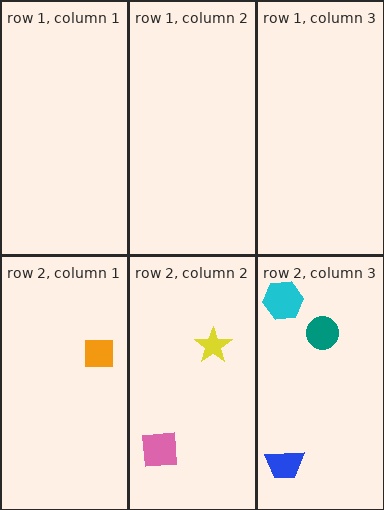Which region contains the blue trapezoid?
The row 2, column 3 region.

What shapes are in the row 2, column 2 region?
The yellow star, the pink square.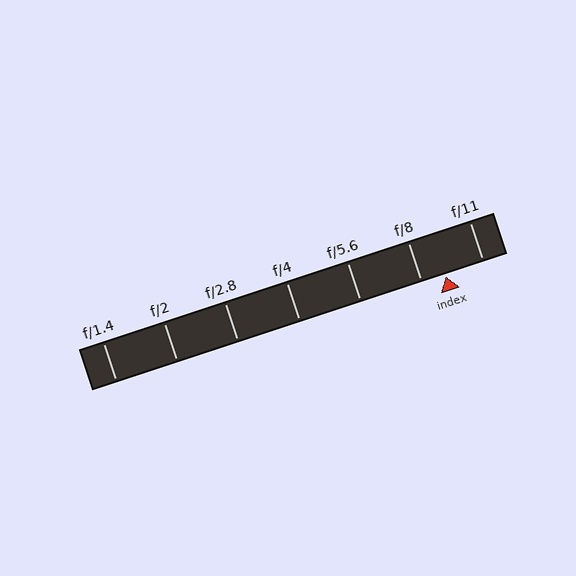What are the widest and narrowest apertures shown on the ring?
The widest aperture shown is f/1.4 and the narrowest is f/11.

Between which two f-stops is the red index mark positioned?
The index mark is between f/8 and f/11.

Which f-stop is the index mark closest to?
The index mark is closest to f/8.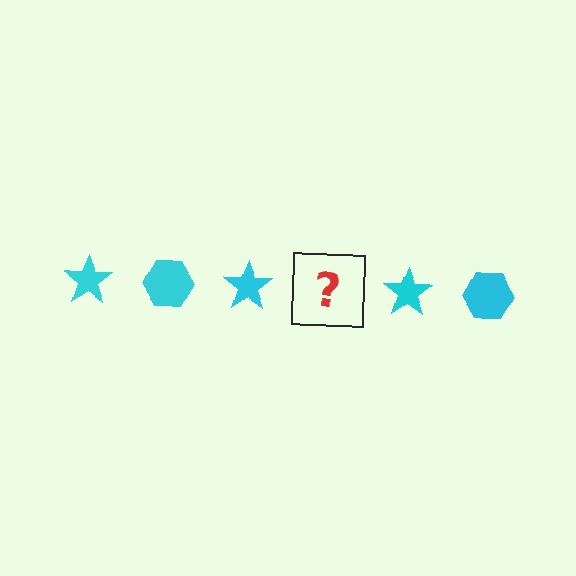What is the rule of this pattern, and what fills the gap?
The rule is that the pattern cycles through star, hexagon shapes in cyan. The gap should be filled with a cyan hexagon.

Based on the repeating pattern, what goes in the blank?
The blank should be a cyan hexagon.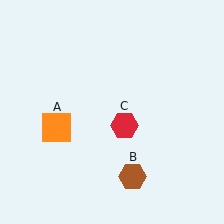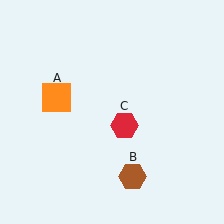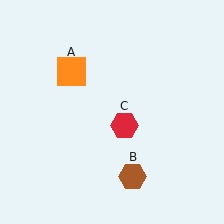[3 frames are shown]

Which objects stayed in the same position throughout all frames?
Brown hexagon (object B) and red hexagon (object C) remained stationary.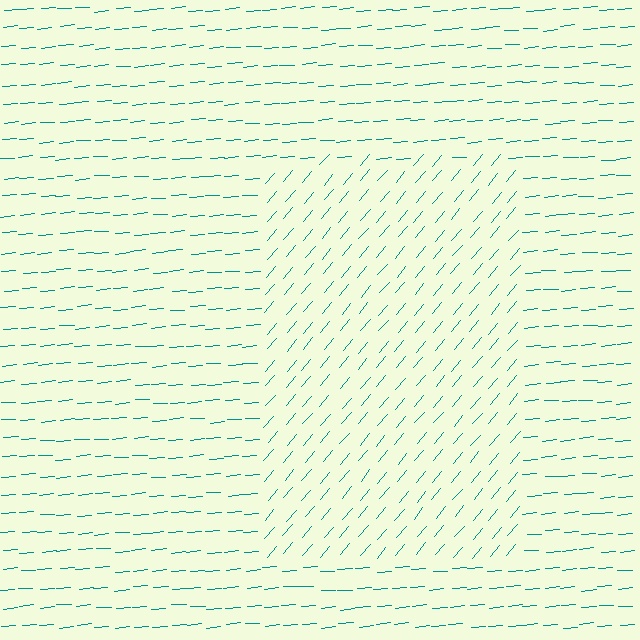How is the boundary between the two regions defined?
The boundary is defined purely by a change in line orientation (approximately 45 degrees difference). All lines are the same color and thickness.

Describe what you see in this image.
The image is filled with small teal line segments. A rectangle region in the image has lines oriented differently from the surrounding lines, creating a visible texture boundary.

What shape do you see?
I see a rectangle.